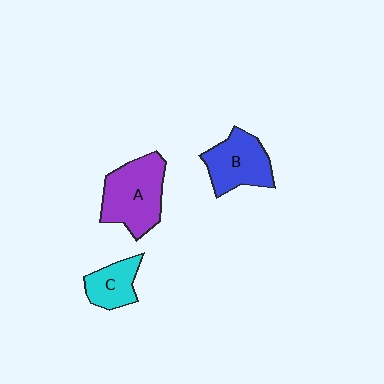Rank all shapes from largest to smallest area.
From largest to smallest: A (purple), B (blue), C (cyan).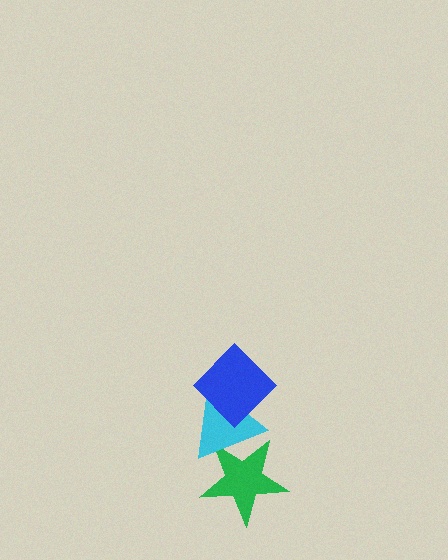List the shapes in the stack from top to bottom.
From top to bottom: the blue diamond, the cyan triangle, the green star.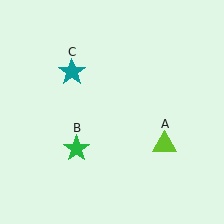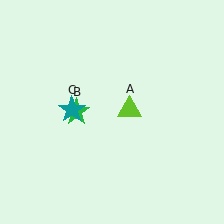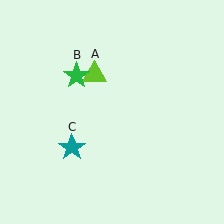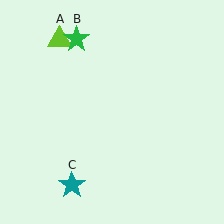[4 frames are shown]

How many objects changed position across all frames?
3 objects changed position: lime triangle (object A), green star (object B), teal star (object C).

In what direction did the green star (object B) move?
The green star (object B) moved up.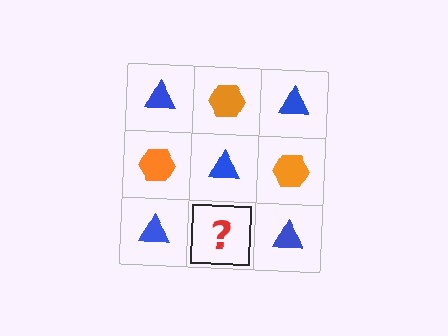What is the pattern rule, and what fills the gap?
The rule is that it alternates blue triangle and orange hexagon in a checkerboard pattern. The gap should be filled with an orange hexagon.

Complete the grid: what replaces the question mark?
The question mark should be replaced with an orange hexagon.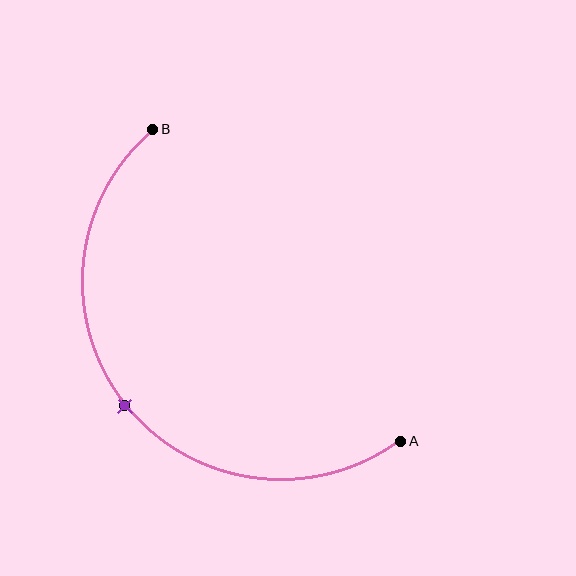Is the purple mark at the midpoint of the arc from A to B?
Yes. The purple mark lies on the arc at equal arc-length from both A and B — it is the arc midpoint.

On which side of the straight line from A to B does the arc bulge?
The arc bulges below and to the left of the straight line connecting A and B.